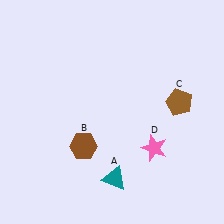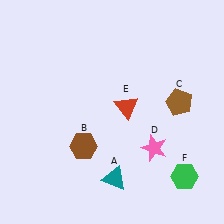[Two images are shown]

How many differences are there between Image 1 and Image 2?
There are 2 differences between the two images.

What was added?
A red triangle (E), a green hexagon (F) were added in Image 2.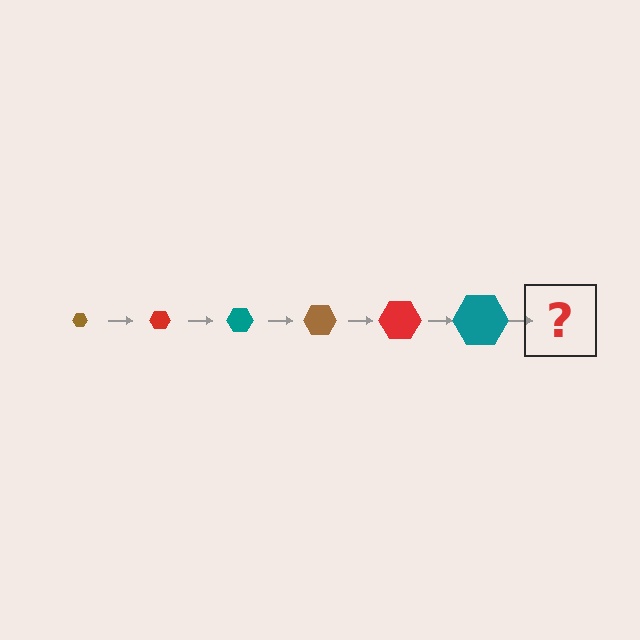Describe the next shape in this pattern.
It should be a brown hexagon, larger than the previous one.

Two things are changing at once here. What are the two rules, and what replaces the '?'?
The two rules are that the hexagon grows larger each step and the color cycles through brown, red, and teal. The '?' should be a brown hexagon, larger than the previous one.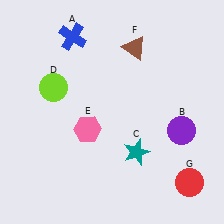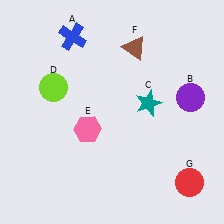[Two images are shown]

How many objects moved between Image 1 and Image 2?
2 objects moved between the two images.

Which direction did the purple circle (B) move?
The purple circle (B) moved up.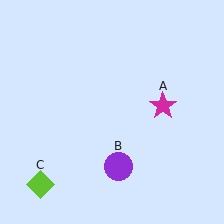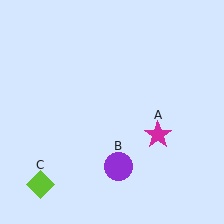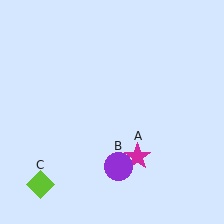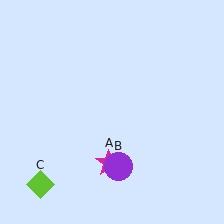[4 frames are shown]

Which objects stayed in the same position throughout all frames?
Purple circle (object B) and lime diamond (object C) remained stationary.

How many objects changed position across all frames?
1 object changed position: magenta star (object A).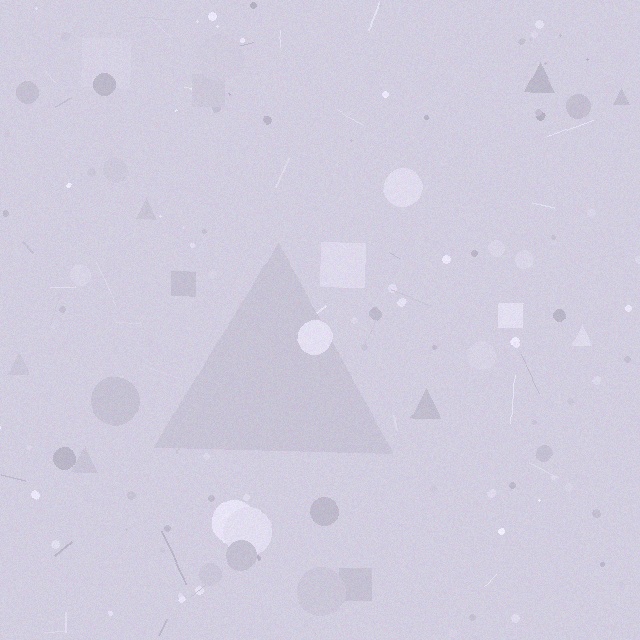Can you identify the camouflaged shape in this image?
The camouflaged shape is a triangle.